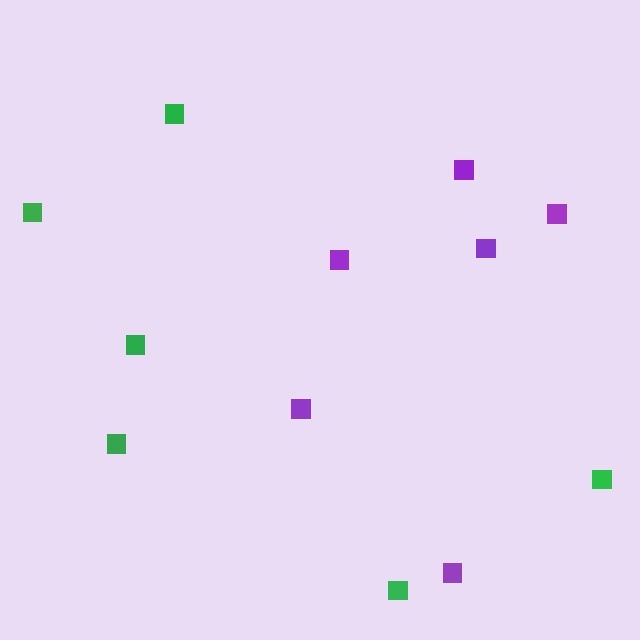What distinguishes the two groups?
There are 2 groups: one group of green squares (6) and one group of purple squares (6).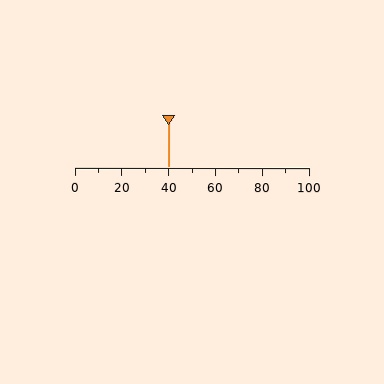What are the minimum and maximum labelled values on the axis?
The axis runs from 0 to 100.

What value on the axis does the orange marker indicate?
The marker indicates approximately 40.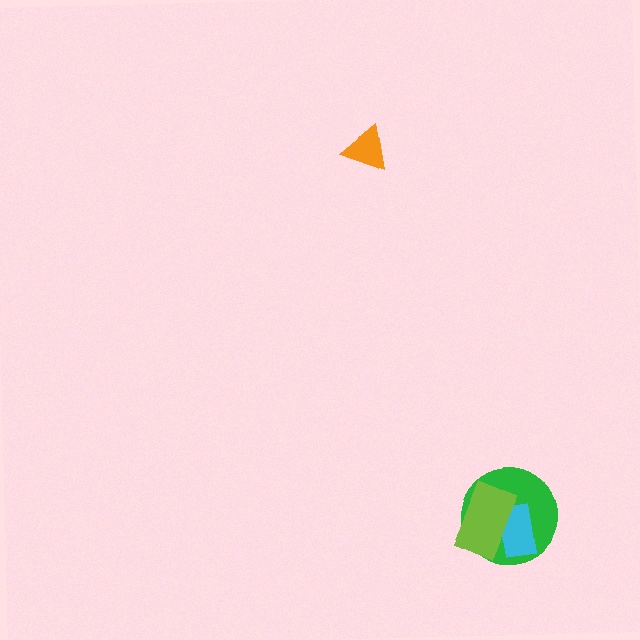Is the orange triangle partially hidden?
No, no other shape covers it.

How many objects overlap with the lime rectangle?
2 objects overlap with the lime rectangle.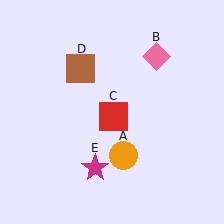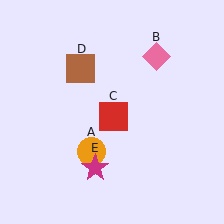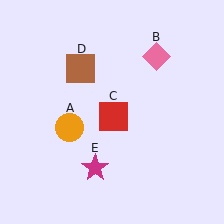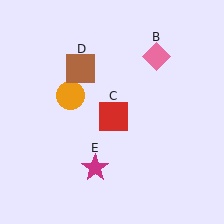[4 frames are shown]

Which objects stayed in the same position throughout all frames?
Pink diamond (object B) and red square (object C) and brown square (object D) and magenta star (object E) remained stationary.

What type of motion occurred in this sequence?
The orange circle (object A) rotated clockwise around the center of the scene.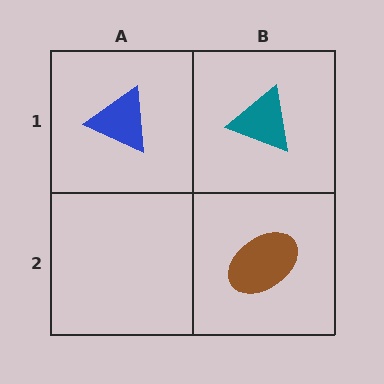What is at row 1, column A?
A blue triangle.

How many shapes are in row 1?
2 shapes.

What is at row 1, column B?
A teal triangle.